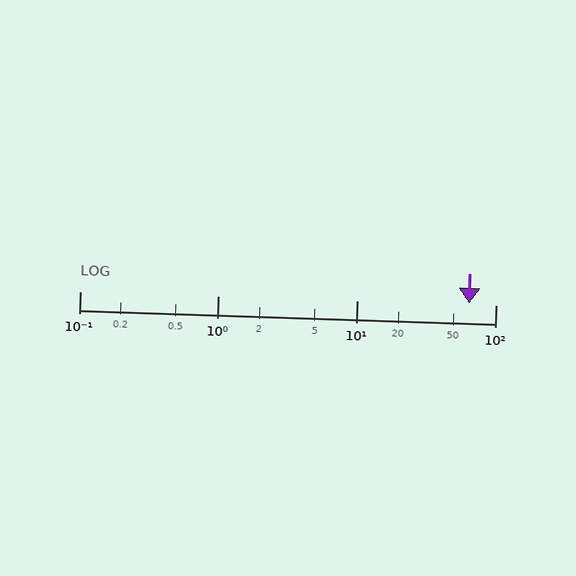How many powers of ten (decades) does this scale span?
The scale spans 3 decades, from 0.1 to 100.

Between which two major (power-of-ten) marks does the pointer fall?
The pointer is between 10 and 100.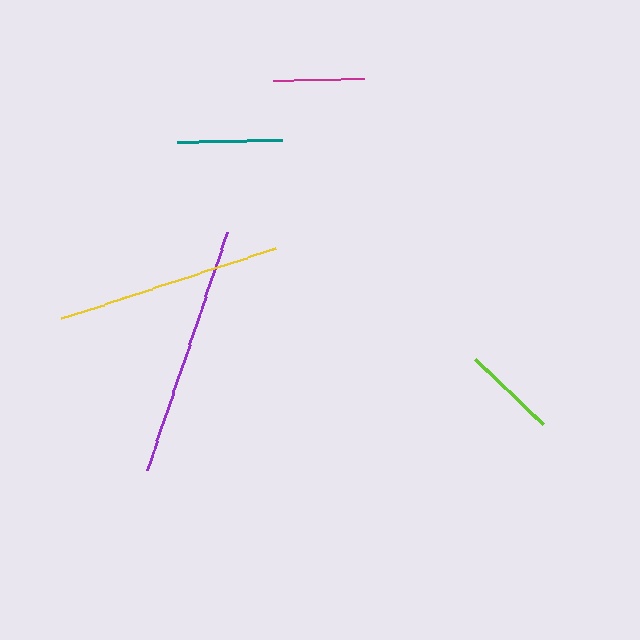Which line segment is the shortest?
The magenta line is the shortest at approximately 92 pixels.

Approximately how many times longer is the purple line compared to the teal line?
The purple line is approximately 2.4 times the length of the teal line.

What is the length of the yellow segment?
The yellow segment is approximately 225 pixels long.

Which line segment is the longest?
The purple line is the longest at approximately 251 pixels.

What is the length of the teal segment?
The teal segment is approximately 105 pixels long.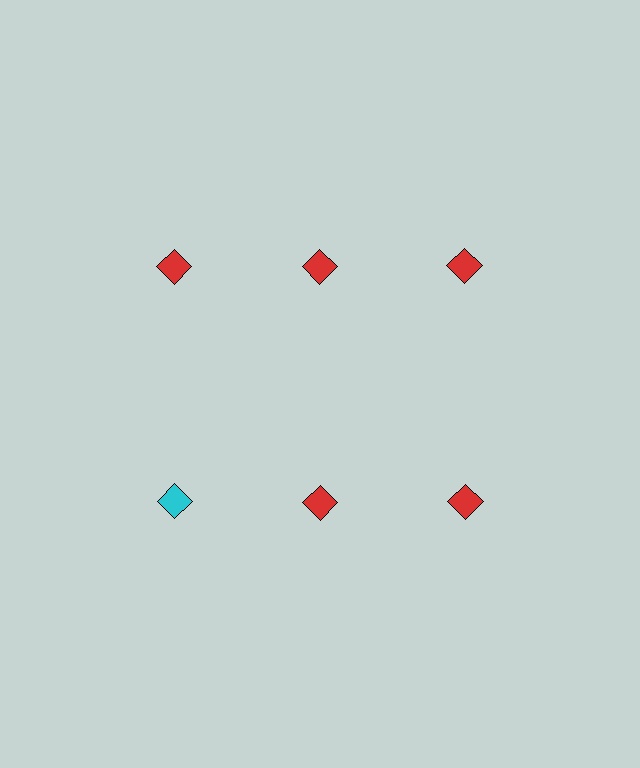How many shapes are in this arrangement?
There are 6 shapes arranged in a grid pattern.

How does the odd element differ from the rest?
It has a different color: cyan instead of red.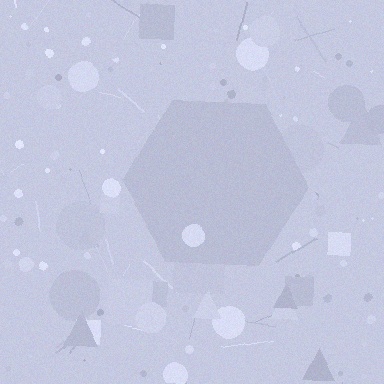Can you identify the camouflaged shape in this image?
The camouflaged shape is a hexagon.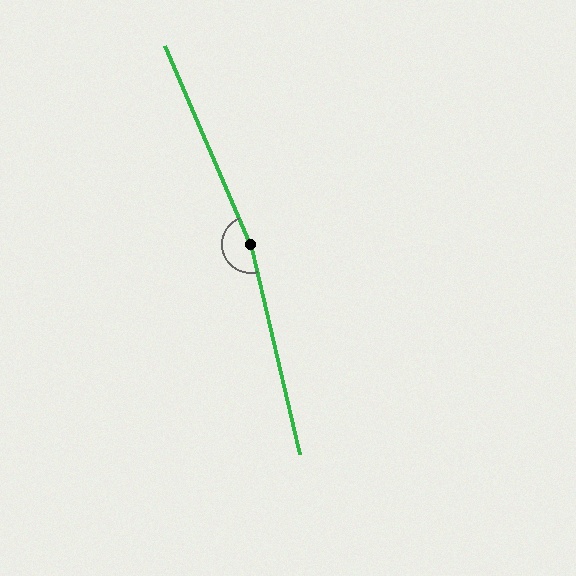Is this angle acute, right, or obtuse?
It is obtuse.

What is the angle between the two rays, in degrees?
Approximately 170 degrees.